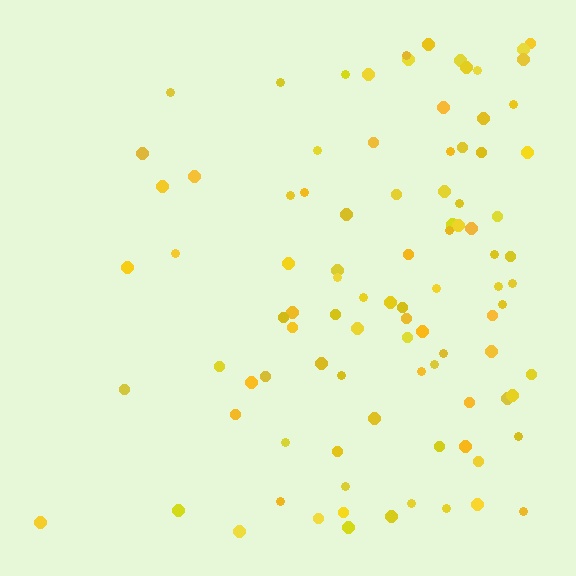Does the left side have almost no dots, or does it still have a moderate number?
Still a moderate number, just noticeably fewer than the right.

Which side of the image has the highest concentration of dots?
The right.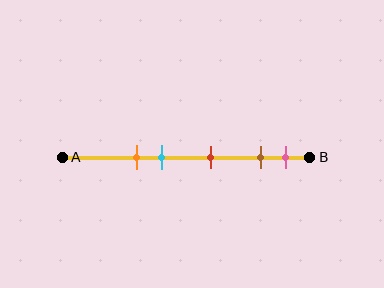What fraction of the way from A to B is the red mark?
The red mark is approximately 60% (0.6) of the way from A to B.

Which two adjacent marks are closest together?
The brown and pink marks are the closest adjacent pair.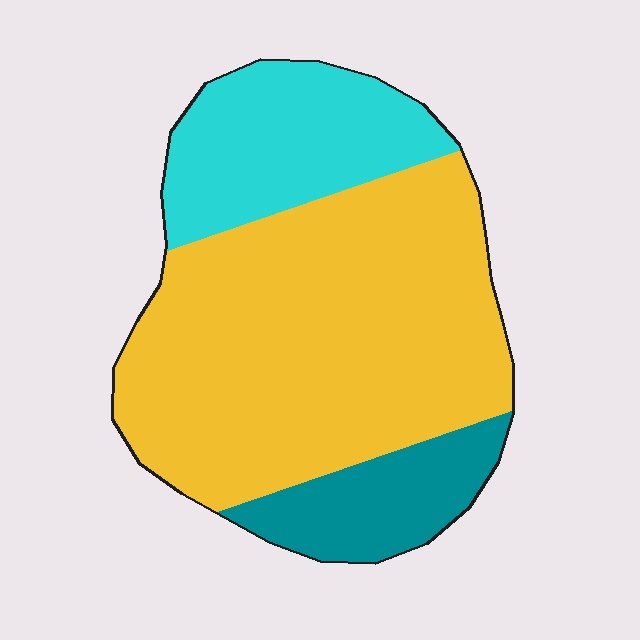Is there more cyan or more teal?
Cyan.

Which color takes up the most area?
Yellow, at roughly 65%.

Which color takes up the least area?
Teal, at roughly 15%.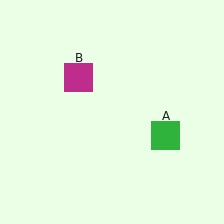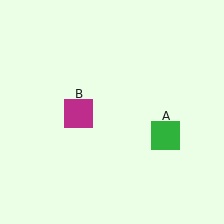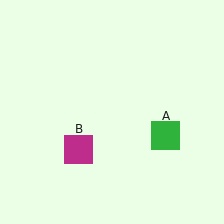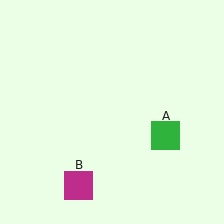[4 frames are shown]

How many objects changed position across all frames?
1 object changed position: magenta square (object B).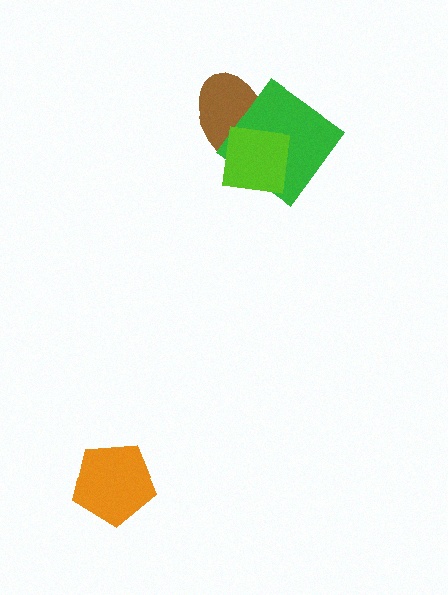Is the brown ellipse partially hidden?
Yes, it is partially covered by another shape.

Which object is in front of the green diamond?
The lime square is in front of the green diamond.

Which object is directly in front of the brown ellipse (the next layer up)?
The green diamond is directly in front of the brown ellipse.